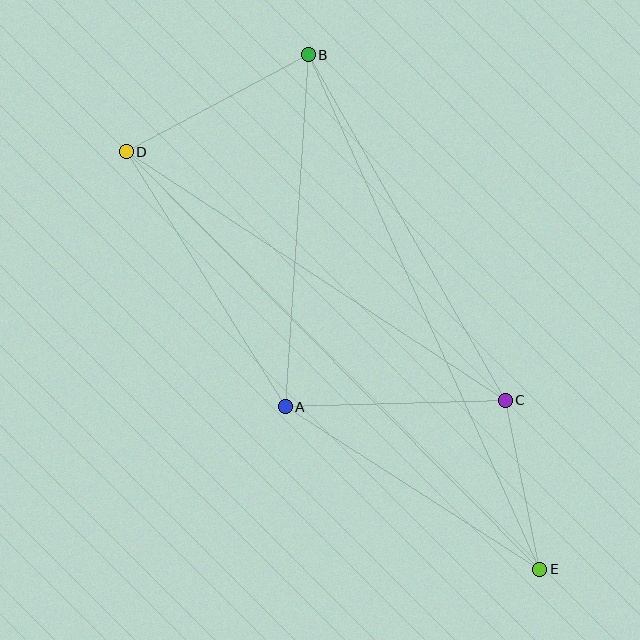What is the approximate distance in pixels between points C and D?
The distance between C and D is approximately 453 pixels.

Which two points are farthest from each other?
Points D and E are farthest from each other.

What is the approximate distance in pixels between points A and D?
The distance between A and D is approximately 301 pixels.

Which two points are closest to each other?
Points C and E are closest to each other.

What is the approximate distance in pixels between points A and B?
The distance between A and B is approximately 353 pixels.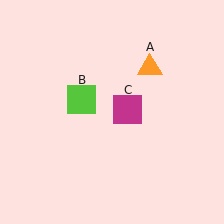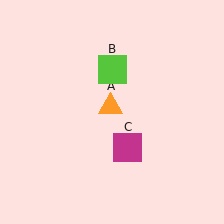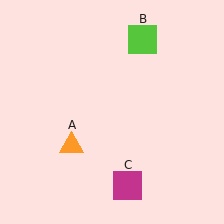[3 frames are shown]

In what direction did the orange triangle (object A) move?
The orange triangle (object A) moved down and to the left.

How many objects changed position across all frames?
3 objects changed position: orange triangle (object A), lime square (object B), magenta square (object C).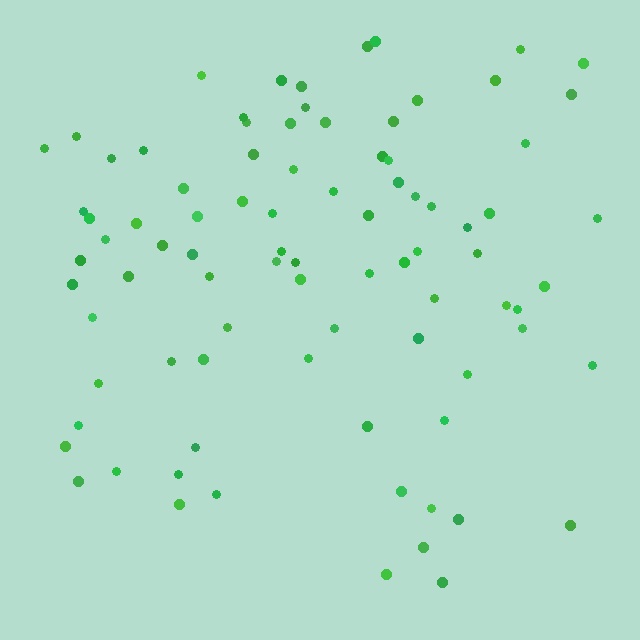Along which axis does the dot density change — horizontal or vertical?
Vertical.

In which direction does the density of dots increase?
From bottom to top, with the top side densest.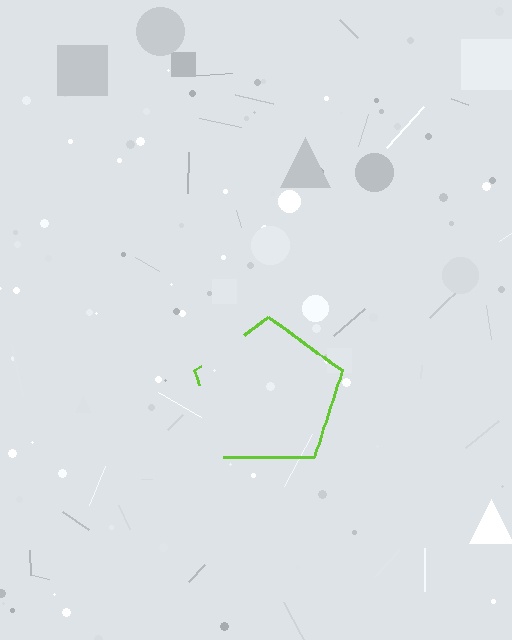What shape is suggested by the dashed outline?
The dashed outline suggests a pentagon.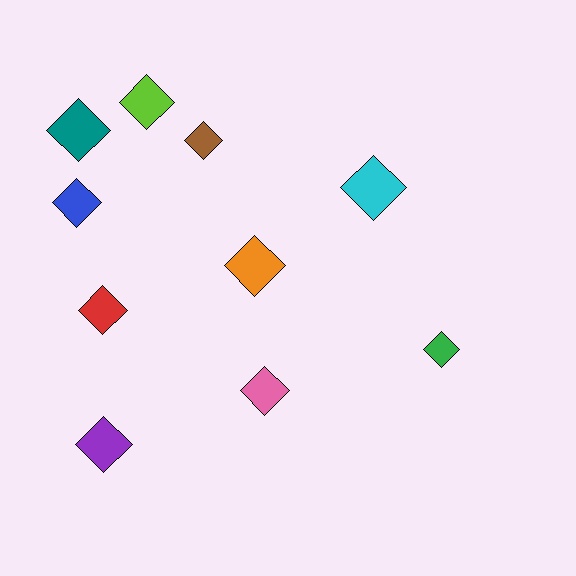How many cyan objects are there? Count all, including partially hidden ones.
There is 1 cyan object.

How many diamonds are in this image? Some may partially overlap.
There are 10 diamonds.